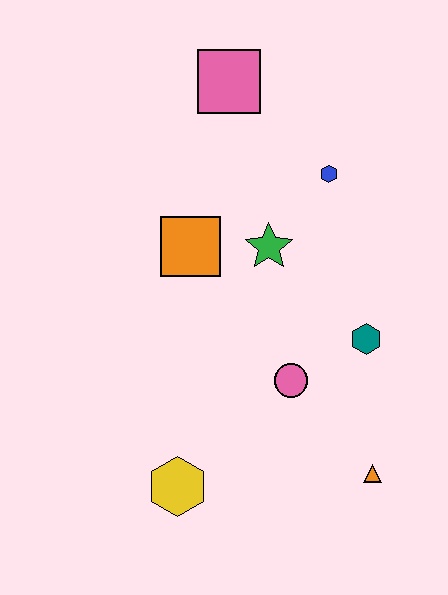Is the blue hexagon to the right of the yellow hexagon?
Yes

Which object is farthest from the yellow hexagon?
The pink square is farthest from the yellow hexagon.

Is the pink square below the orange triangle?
No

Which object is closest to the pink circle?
The teal hexagon is closest to the pink circle.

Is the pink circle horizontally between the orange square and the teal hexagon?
Yes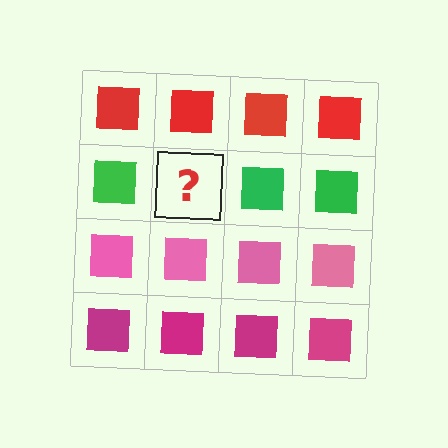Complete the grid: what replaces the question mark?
The question mark should be replaced with a green square.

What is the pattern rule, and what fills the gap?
The rule is that each row has a consistent color. The gap should be filled with a green square.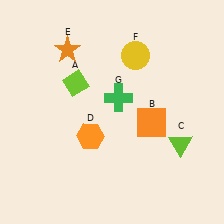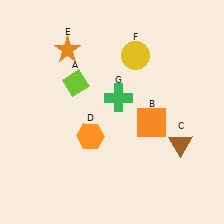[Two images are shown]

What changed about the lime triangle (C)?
In Image 1, C is lime. In Image 2, it changed to brown.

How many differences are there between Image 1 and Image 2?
There is 1 difference between the two images.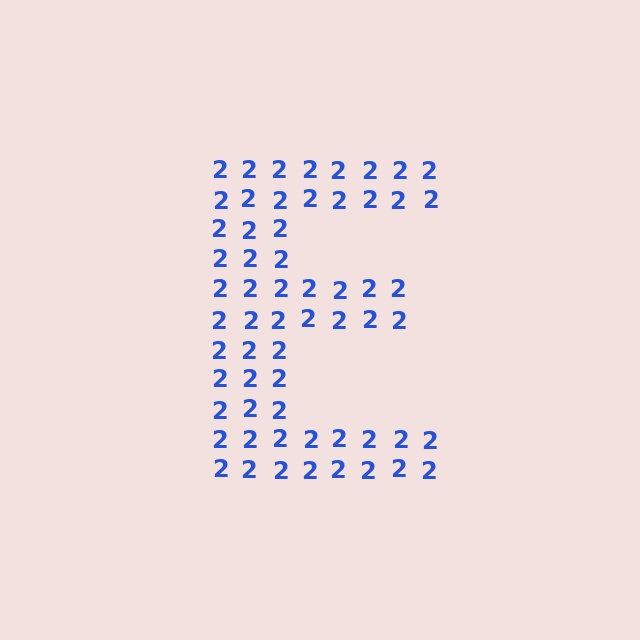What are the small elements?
The small elements are digit 2's.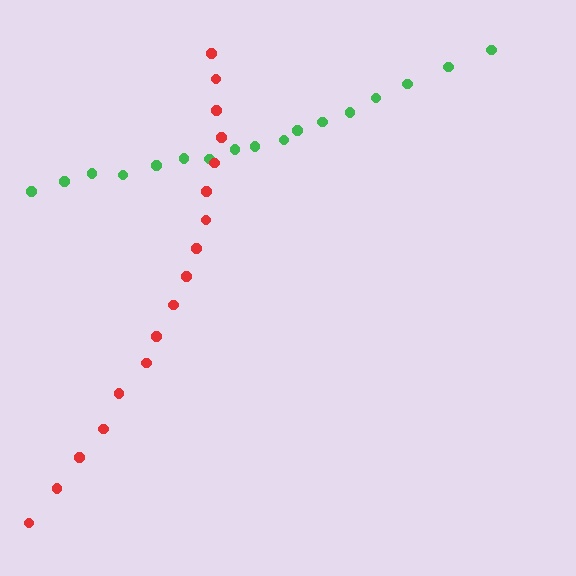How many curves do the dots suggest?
There are 2 distinct paths.